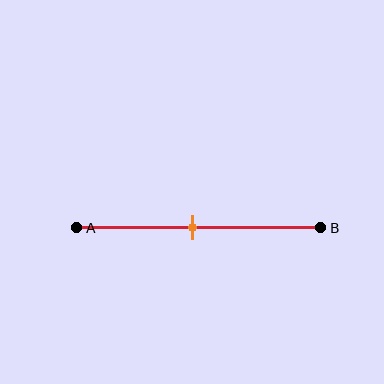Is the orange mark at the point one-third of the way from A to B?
No, the mark is at about 50% from A, not at the 33% one-third point.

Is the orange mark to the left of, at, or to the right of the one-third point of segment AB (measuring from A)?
The orange mark is to the right of the one-third point of segment AB.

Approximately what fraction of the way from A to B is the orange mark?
The orange mark is approximately 50% of the way from A to B.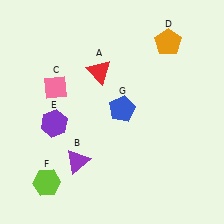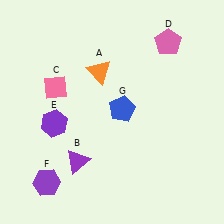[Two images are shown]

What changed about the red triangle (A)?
In Image 1, A is red. In Image 2, it changed to orange.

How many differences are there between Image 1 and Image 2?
There are 3 differences between the two images.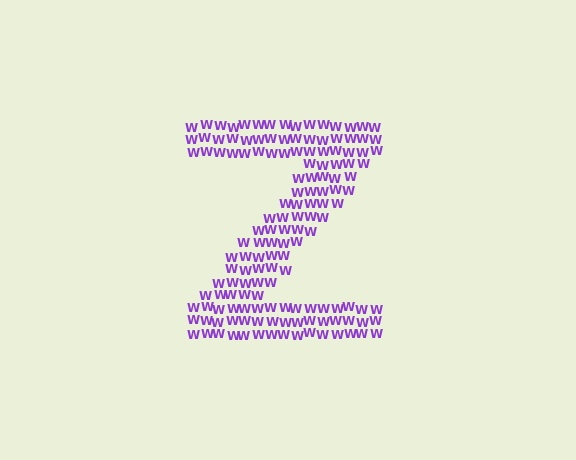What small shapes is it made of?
It is made of small letter W's.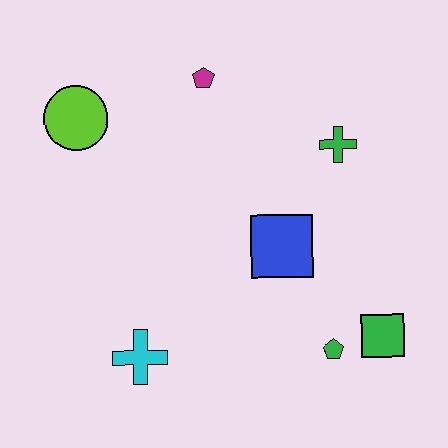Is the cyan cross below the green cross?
Yes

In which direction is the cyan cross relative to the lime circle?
The cyan cross is below the lime circle.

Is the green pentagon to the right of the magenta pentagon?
Yes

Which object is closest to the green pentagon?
The green square is closest to the green pentagon.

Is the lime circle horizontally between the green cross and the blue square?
No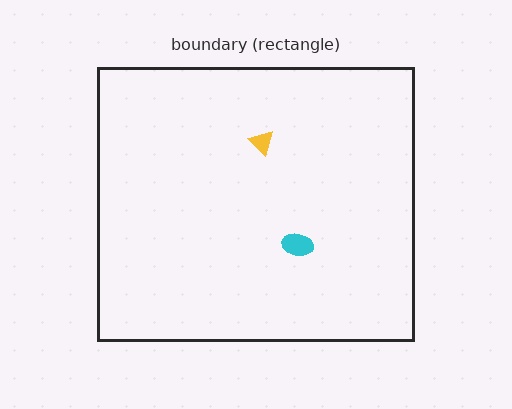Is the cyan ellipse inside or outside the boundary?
Inside.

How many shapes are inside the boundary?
2 inside, 0 outside.